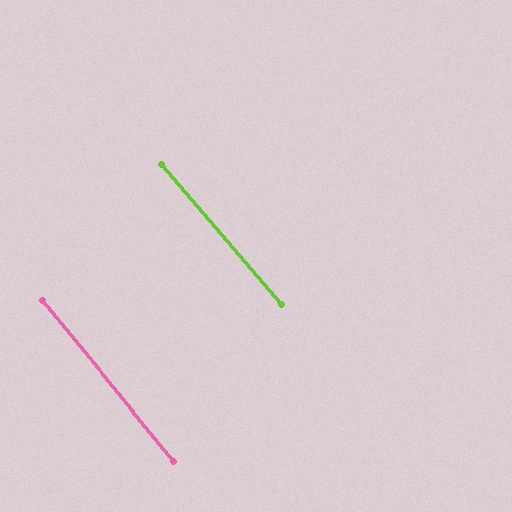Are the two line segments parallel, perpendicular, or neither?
Parallel — their directions differ by only 1.2°.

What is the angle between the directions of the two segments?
Approximately 1 degree.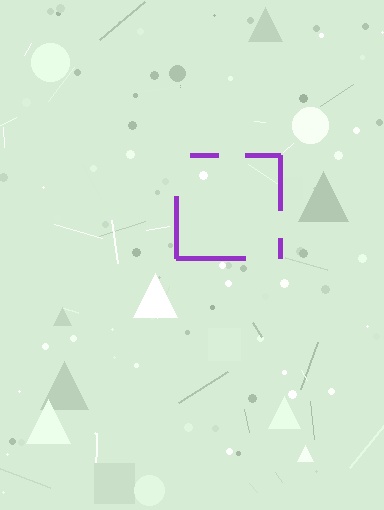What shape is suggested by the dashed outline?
The dashed outline suggests a square.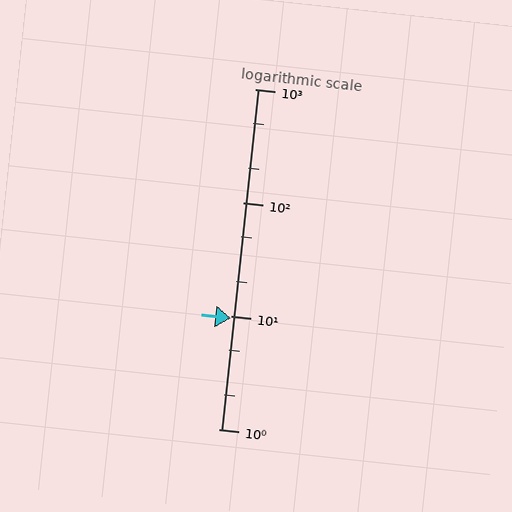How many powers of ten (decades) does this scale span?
The scale spans 3 decades, from 1 to 1000.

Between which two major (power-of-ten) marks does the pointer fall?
The pointer is between 1 and 10.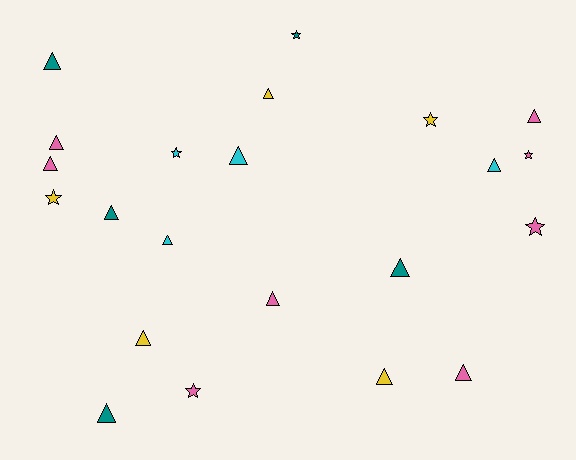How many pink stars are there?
There are 3 pink stars.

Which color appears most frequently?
Pink, with 8 objects.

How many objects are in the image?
There are 22 objects.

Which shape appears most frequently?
Triangle, with 15 objects.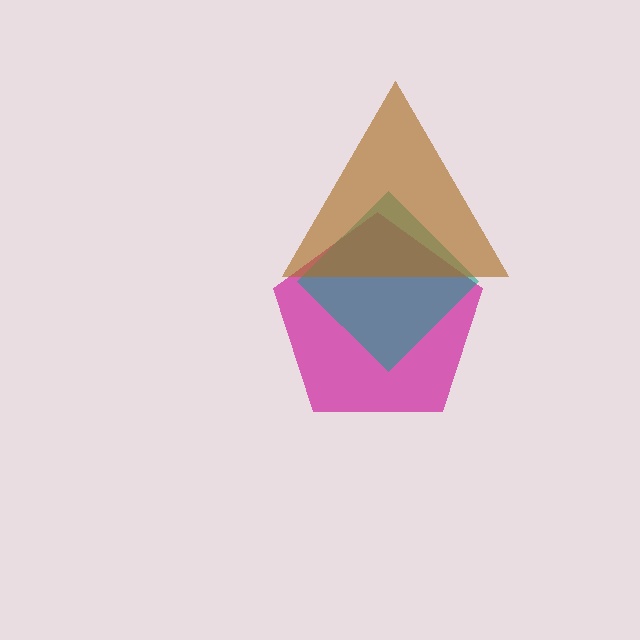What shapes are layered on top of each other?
The layered shapes are: a magenta pentagon, a teal diamond, a brown triangle.